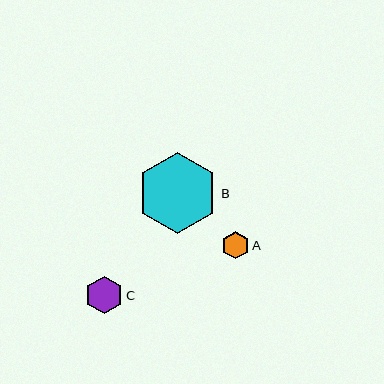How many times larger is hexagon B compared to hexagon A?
Hexagon B is approximately 2.9 times the size of hexagon A.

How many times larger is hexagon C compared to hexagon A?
Hexagon C is approximately 1.4 times the size of hexagon A.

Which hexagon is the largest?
Hexagon B is the largest with a size of approximately 80 pixels.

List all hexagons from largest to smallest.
From largest to smallest: B, C, A.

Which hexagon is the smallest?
Hexagon A is the smallest with a size of approximately 28 pixels.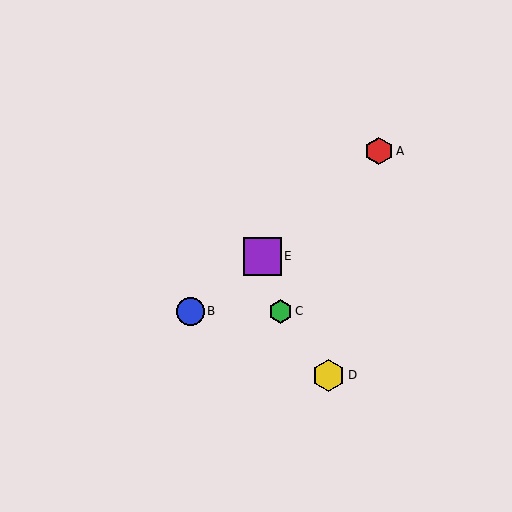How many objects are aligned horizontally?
2 objects (B, C) are aligned horizontally.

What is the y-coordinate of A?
Object A is at y≈151.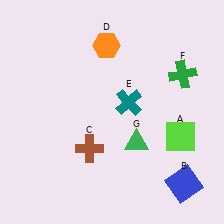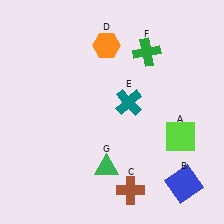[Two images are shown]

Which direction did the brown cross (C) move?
The brown cross (C) moved down.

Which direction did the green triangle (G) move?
The green triangle (G) moved left.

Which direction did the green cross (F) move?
The green cross (F) moved left.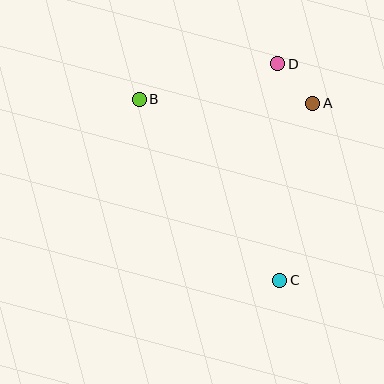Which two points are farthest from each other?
Points B and C are farthest from each other.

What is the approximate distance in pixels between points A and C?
The distance between A and C is approximately 180 pixels.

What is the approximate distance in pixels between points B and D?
The distance between B and D is approximately 143 pixels.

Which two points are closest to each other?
Points A and D are closest to each other.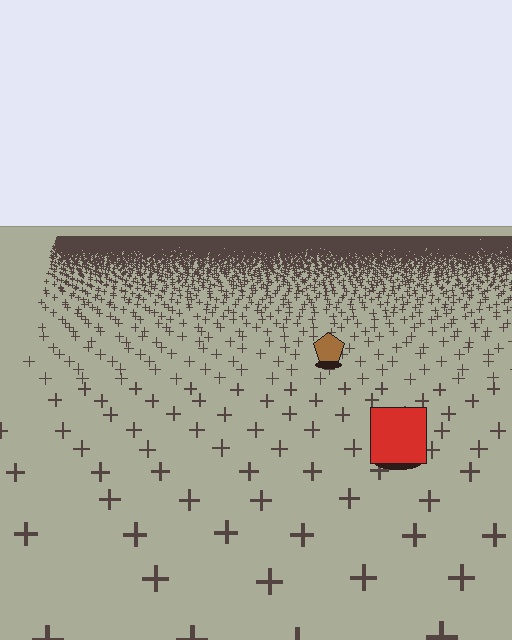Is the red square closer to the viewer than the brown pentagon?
Yes. The red square is closer — you can tell from the texture gradient: the ground texture is coarser near it.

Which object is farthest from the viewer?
The brown pentagon is farthest from the viewer. It appears smaller and the ground texture around it is denser.